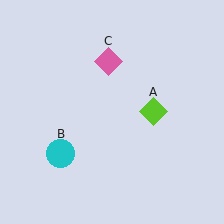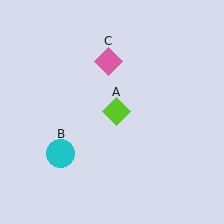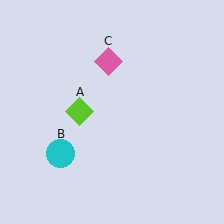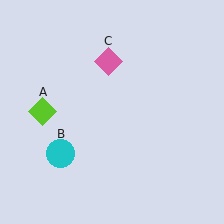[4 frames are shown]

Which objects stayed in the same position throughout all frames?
Cyan circle (object B) and pink diamond (object C) remained stationary.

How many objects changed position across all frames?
1 object changed position: lime diamond (object A).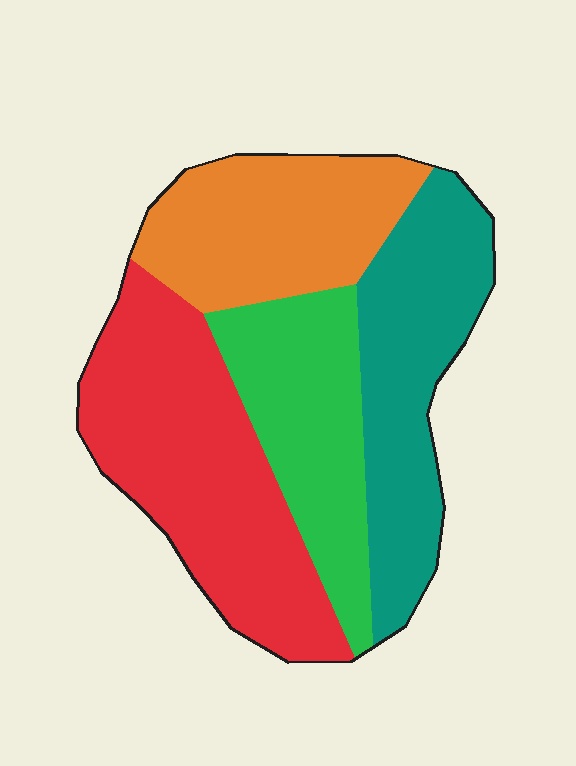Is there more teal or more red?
Red.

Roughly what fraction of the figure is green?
Green covers roughly 20% of the figure.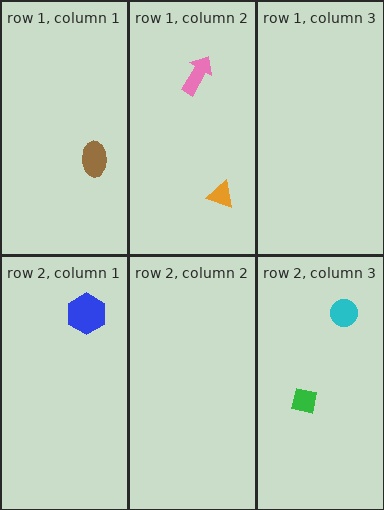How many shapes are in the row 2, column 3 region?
2.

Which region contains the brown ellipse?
The row 1, column 1 region.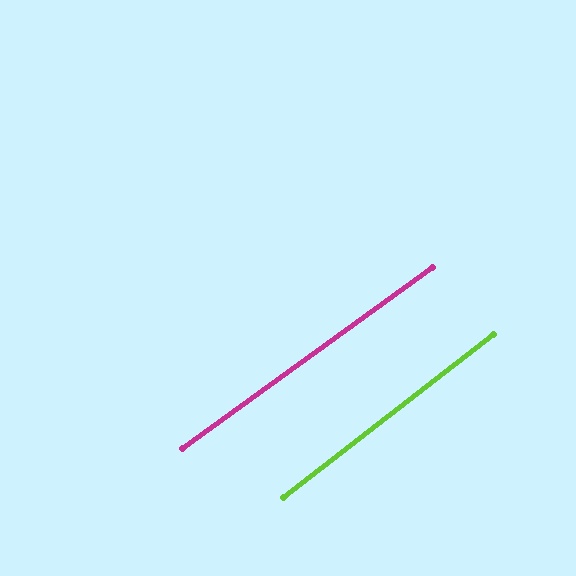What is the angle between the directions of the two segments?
Approximately 2 degrees.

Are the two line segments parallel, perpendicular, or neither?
Parallel — their directions differ by only 1.8°.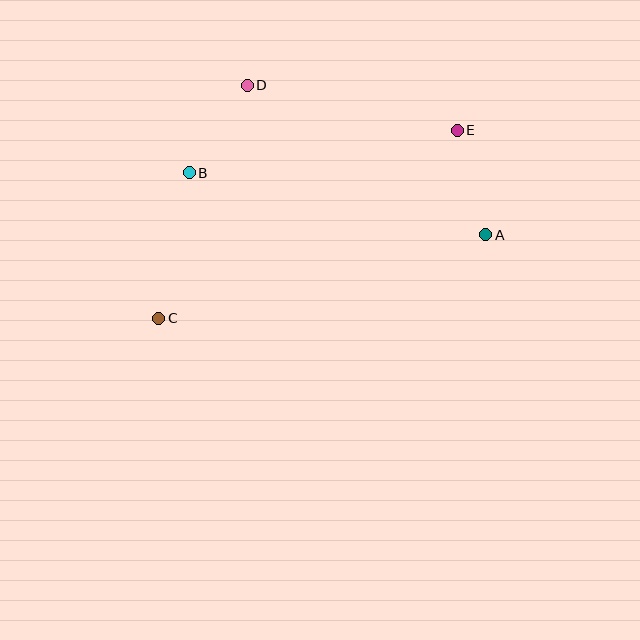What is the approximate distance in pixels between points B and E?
The distance between B and E is approximately 271 pixels.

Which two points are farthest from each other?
Points C and E are farthest from each other.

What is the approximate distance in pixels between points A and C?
The distance between A and C is approximately 337 pixels.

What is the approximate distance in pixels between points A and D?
The distance between A and D is approximately 282 pixels.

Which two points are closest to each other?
Points B and D are closest to each other.